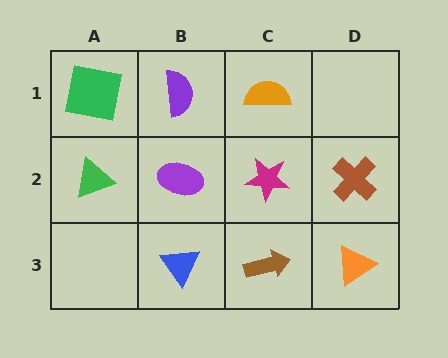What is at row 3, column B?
A blue triangle.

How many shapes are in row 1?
3 shapes.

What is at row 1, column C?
An orange semicircle.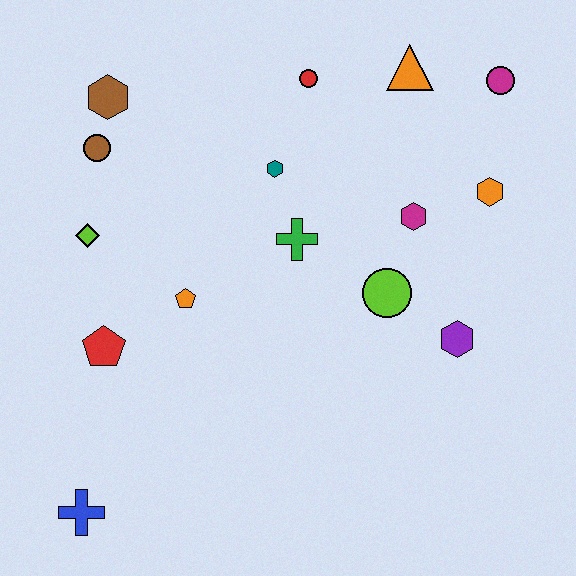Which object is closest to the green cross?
The teal hexagon is closest to the green cross.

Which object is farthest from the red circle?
The blue cross is farthest from the red circle.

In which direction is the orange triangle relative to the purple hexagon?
The orange triangle is above the purple hexagon.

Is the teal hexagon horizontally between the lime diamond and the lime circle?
Yes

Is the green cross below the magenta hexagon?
Yes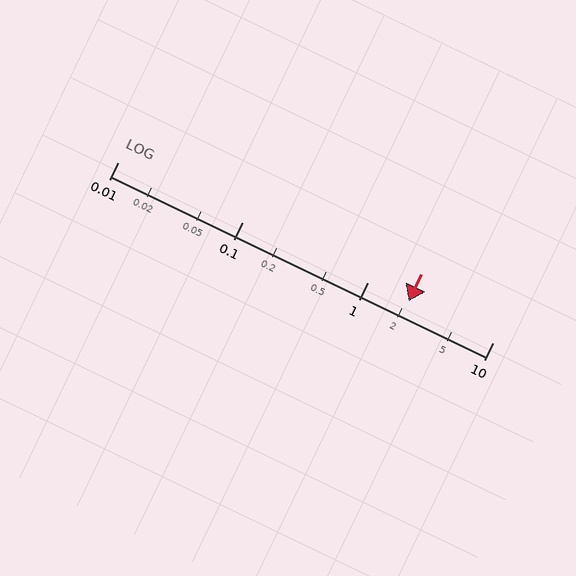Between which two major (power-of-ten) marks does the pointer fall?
The pointer is between 1 and 10.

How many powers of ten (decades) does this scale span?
The scale spans 3 decades, from 0.01 to 10.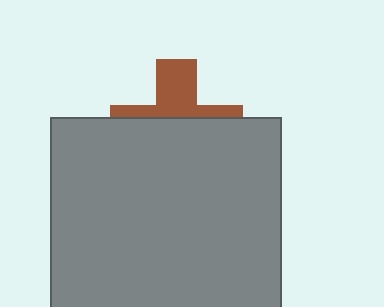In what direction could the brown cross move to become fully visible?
The brown cross could move up. That would shift it out from behind the gray square entirely.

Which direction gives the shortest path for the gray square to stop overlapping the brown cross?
Moving down gives the shortest separation.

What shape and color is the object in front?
The object in front is a gray square.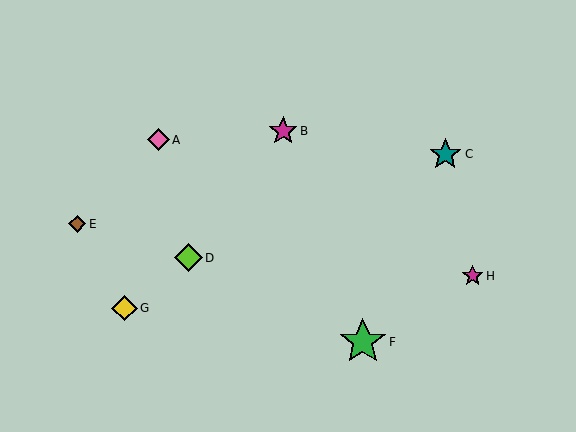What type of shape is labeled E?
Shape E is a brown diamond.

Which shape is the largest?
The green star (labeled F) is the largest.